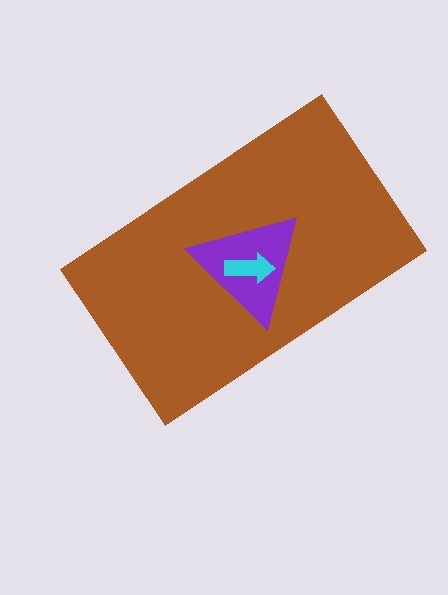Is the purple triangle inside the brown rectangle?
Yes.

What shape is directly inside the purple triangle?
The cyan arrow.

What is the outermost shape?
The brown rectangle.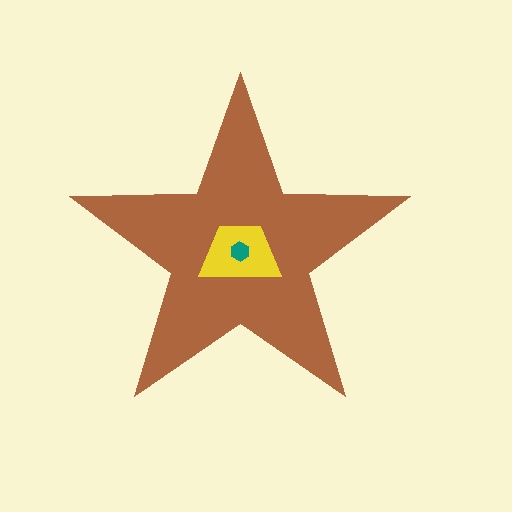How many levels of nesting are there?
3.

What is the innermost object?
The teal hexagon.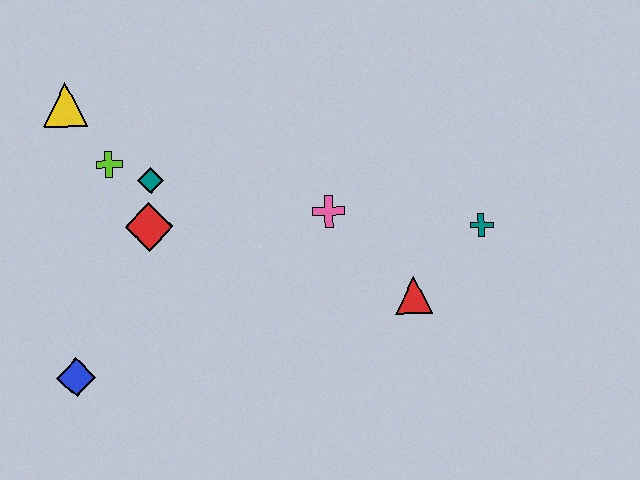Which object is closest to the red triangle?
The teal cross is closest to the red triangle.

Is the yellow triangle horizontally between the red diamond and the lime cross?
No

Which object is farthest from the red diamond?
The teal cross is farthest from the red diamond.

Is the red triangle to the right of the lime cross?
Yes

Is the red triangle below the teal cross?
Yes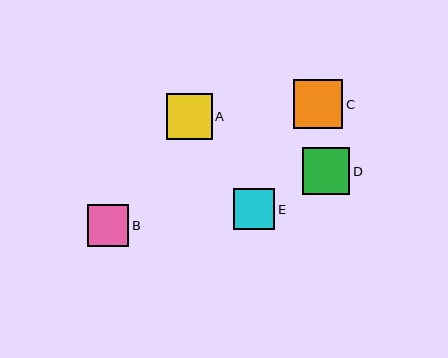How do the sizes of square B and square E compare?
Square B and square E are approximately the same size.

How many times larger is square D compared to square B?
Square D is approximately 1.1 times the size of square B.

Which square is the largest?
Square C is the largest with a size of approximately 49 pixels.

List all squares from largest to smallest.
From largest to smallest: C, D, A, B, E.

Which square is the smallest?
Square E is the smallest with a size of approximately 41 pixels.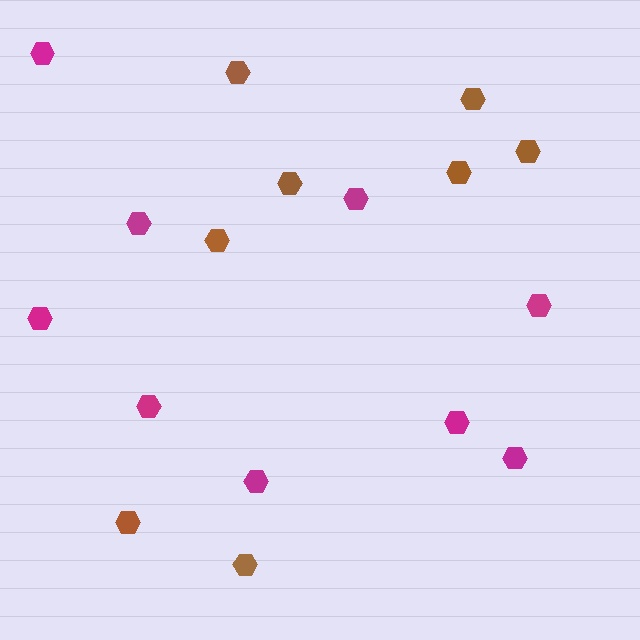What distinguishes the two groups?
There are 2 groups: one group of brown hexagons (8) and one group of magenta hexagons (9).